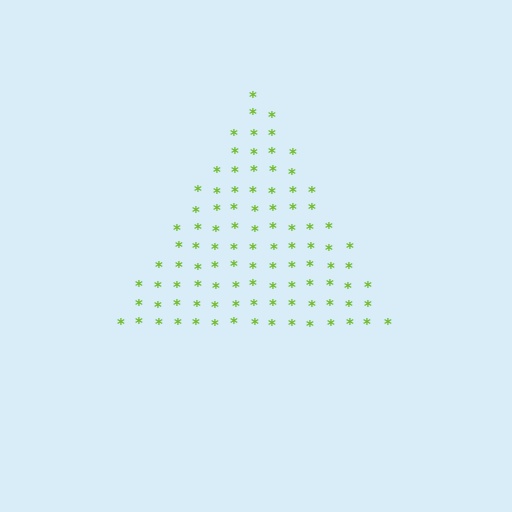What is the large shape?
The large shape is a triangle.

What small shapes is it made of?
It is made of small asterisks.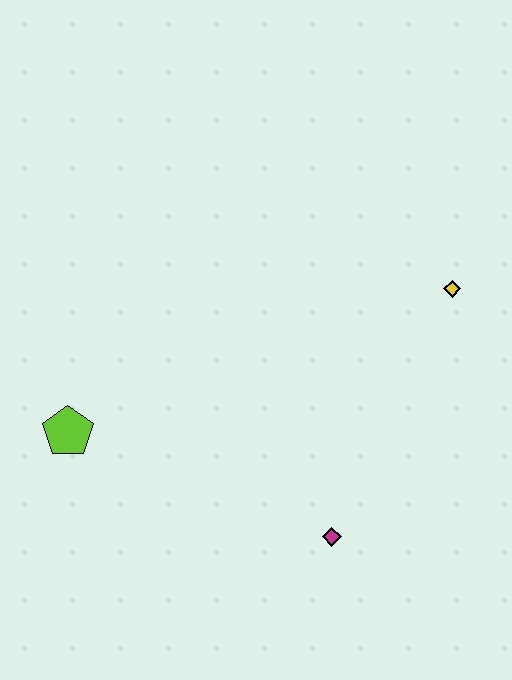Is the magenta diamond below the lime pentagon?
Yes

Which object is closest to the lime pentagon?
The magenta diamond is closest to the lime pentagon.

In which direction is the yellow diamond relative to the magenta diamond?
The yellow diamond is above the magenta diamond.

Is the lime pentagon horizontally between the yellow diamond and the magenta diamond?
No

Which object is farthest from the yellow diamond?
The lime pentagon is farthest from the yellow diamond.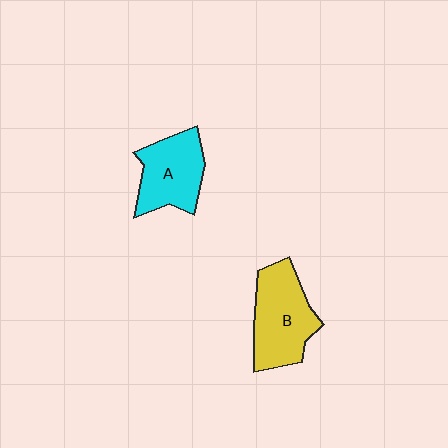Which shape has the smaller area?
Shape A (cyan).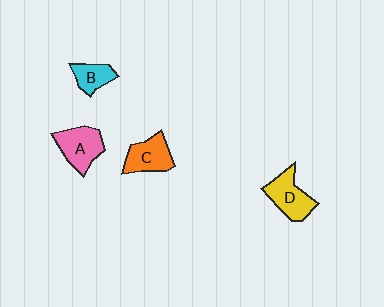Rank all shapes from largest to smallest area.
From largest to smallest: A (pink), D (yellow), C (orange), B (cyan).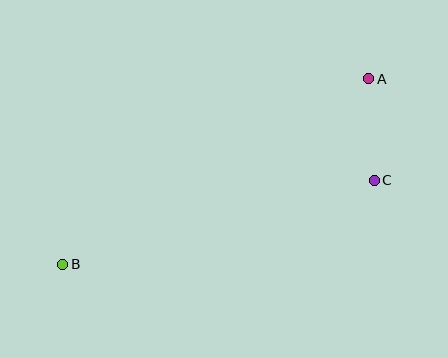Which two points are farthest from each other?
Points A and B are farthest from each other.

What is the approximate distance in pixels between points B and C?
The distance between B and C is approximately 322 pixels.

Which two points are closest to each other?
Points A and C are closest to each other.